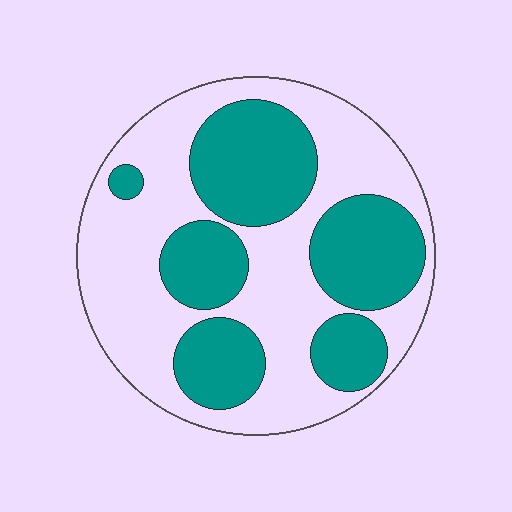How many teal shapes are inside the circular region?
6.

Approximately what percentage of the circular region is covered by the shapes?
Approximately 40%.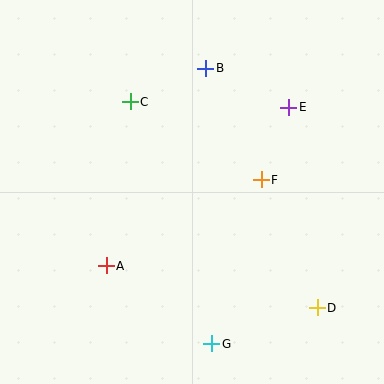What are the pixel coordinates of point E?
Point E is at (289, 107).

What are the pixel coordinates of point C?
Point C is at (130, 102).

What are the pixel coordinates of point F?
Point F is at (261, 180).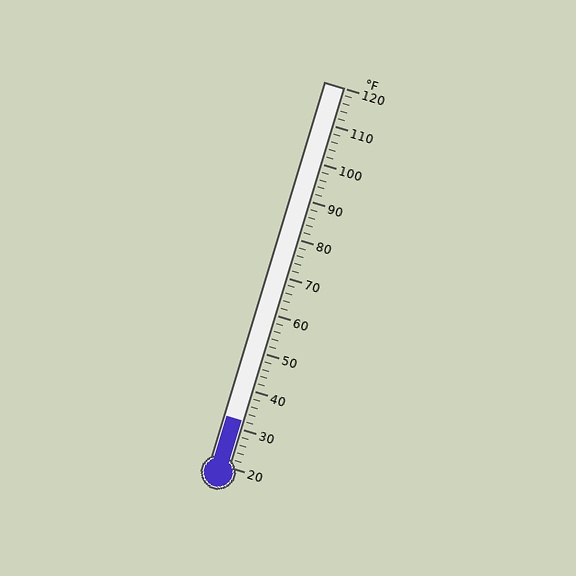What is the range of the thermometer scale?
The thermometer scale ranges from 20°F to 120°F.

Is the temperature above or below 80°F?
The temperature is below 80°F.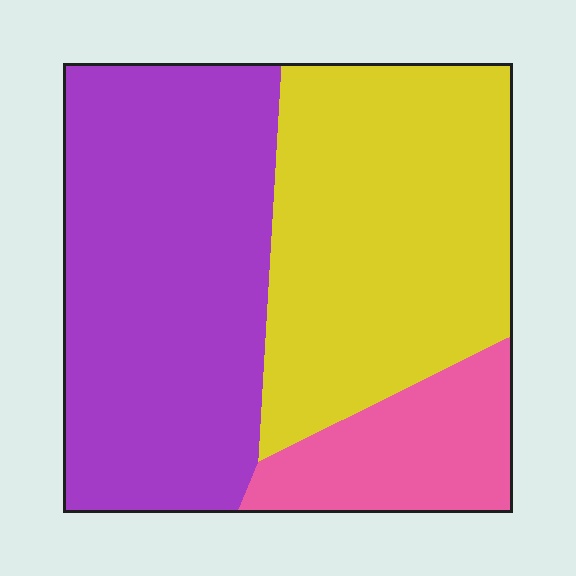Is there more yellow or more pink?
Yellow.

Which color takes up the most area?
Purple, at roughly 45%.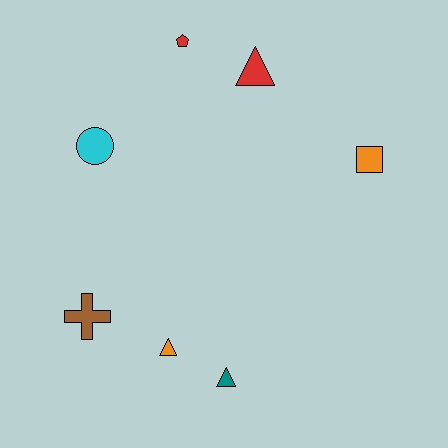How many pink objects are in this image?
There are no pink objects.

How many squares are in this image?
There is 1 square.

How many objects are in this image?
There are 7 objects.